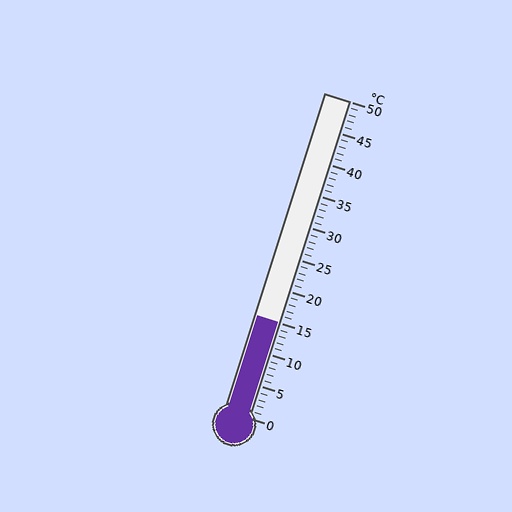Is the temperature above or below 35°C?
The temperature is below 35°C.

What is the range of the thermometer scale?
The thermometer scale ranges from 0°C to 50°C.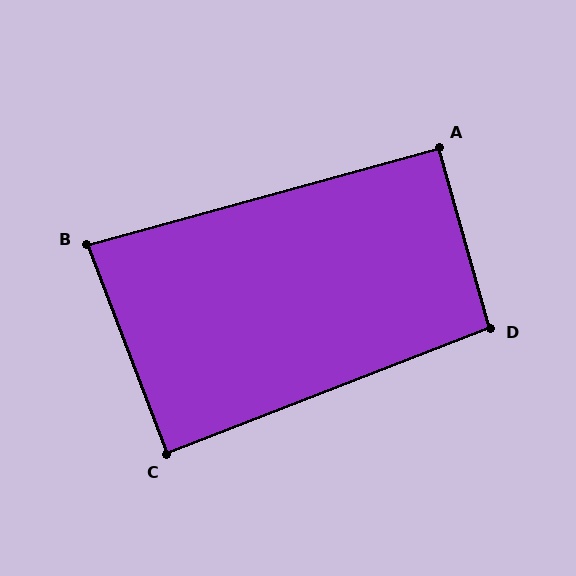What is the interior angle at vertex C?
Approximately 90 degrees (approximately right).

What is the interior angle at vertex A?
Approximately 90 degrees (approximately right).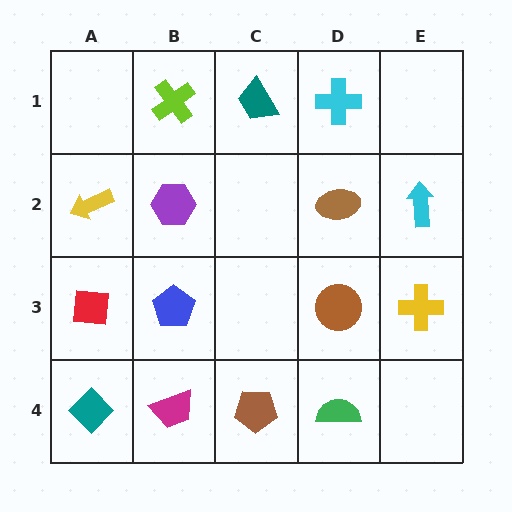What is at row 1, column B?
A lime cross.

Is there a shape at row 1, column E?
No, that cell is empty.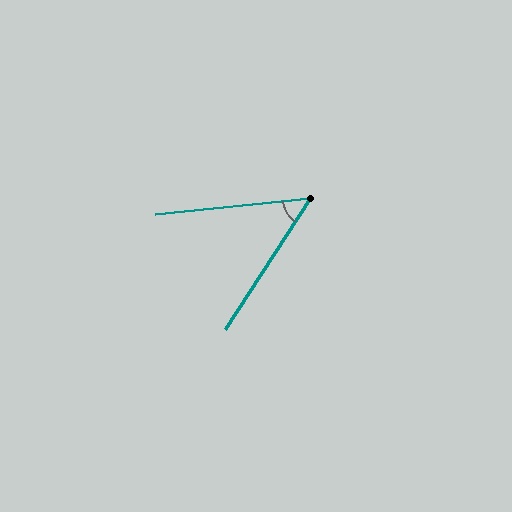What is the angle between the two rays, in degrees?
Approximately 51 degrees.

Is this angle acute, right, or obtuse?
It is acute.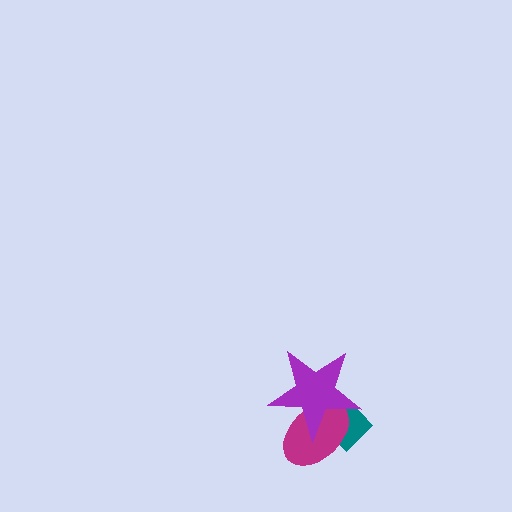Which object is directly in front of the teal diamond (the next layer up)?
The magenta ellipse is directly in front of the teal diamond.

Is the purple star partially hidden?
No, no other shape covers it.